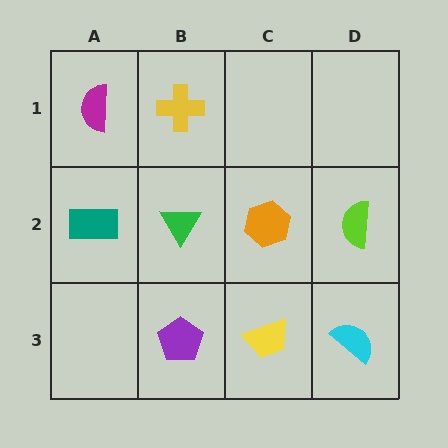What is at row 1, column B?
A yellow cross.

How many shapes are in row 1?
2 shapes.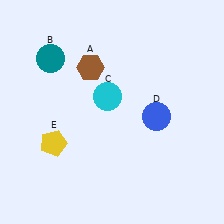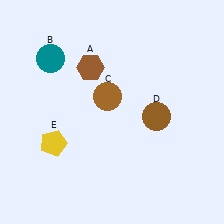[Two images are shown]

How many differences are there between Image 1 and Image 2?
There are 2 differences between the two images.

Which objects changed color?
C changed from cyan to brown. D changed from blue to brown.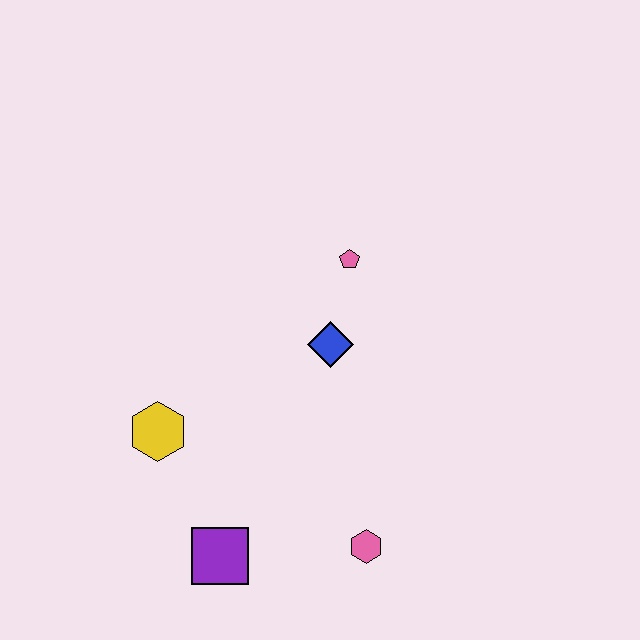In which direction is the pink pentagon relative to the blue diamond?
The pink pentagon is above the blue diamond.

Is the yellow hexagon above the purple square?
Yes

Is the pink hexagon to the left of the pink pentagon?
No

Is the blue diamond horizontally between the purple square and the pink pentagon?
Yes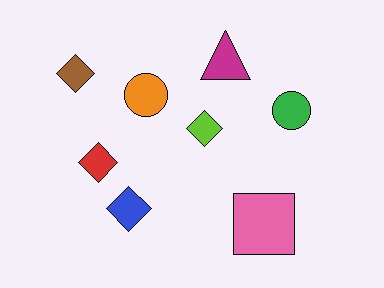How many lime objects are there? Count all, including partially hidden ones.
There is 1 lime object.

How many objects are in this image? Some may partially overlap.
There are 8 objects.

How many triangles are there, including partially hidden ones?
There is 1 triangle.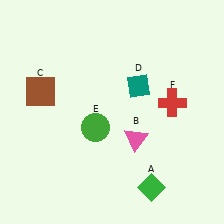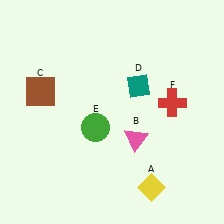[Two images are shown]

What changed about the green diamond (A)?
In Image 1, A is green. In Image 2, it changed to yellow.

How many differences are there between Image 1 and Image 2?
There is 1 difference between the two images.